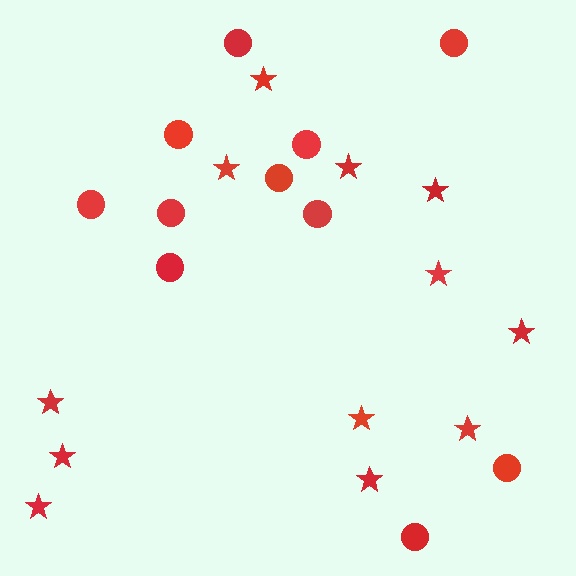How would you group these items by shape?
There are 2 groups: one group of circles (11) and one group of stars (12).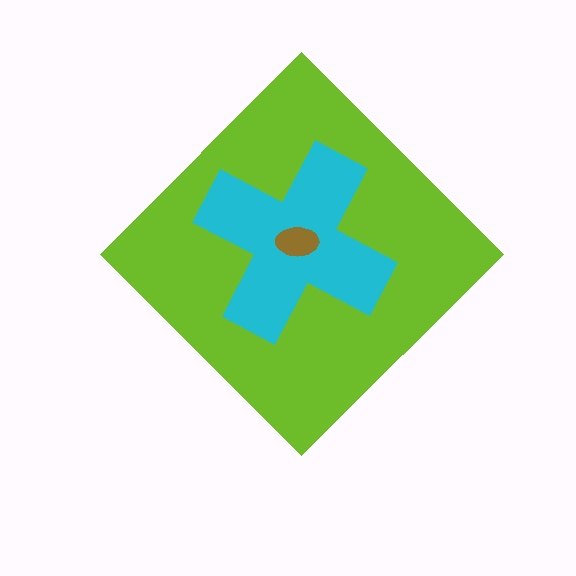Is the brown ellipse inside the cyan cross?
Yes.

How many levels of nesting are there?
3.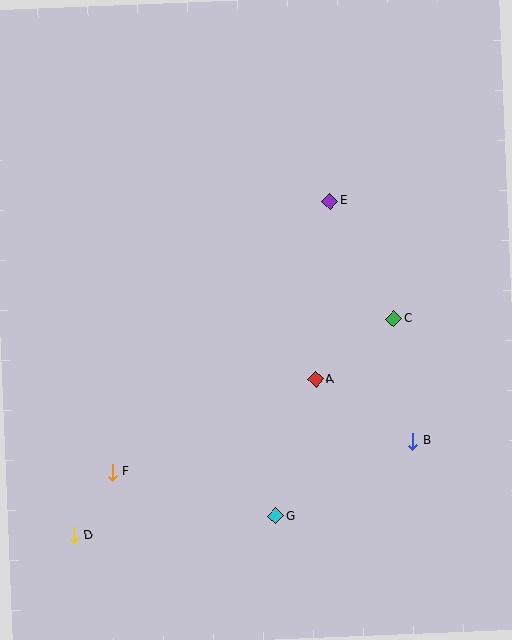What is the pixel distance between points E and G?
The distance between E and G is 320 pixels.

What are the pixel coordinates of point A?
Point A is at (316, 379).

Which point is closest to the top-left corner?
Point E is closest to the top-left corner.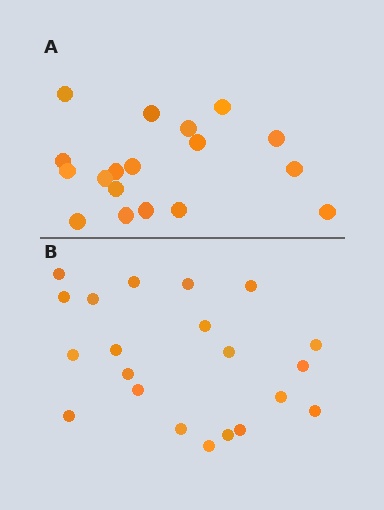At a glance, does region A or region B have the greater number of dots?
Region B (the bottom region) has more dots.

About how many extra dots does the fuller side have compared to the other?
Region B has just a few more — roughly 2 or 3 more dots than region A.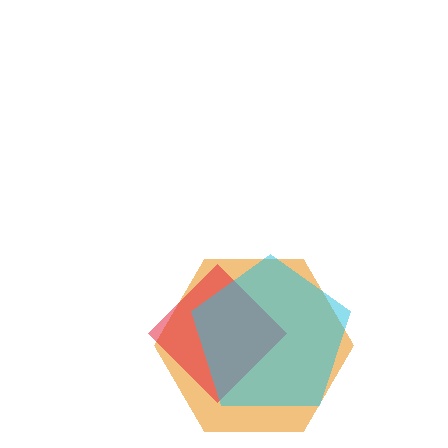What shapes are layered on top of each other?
The layered shapes are: an orange hexagon, a red diamond, a cyan pentagon.